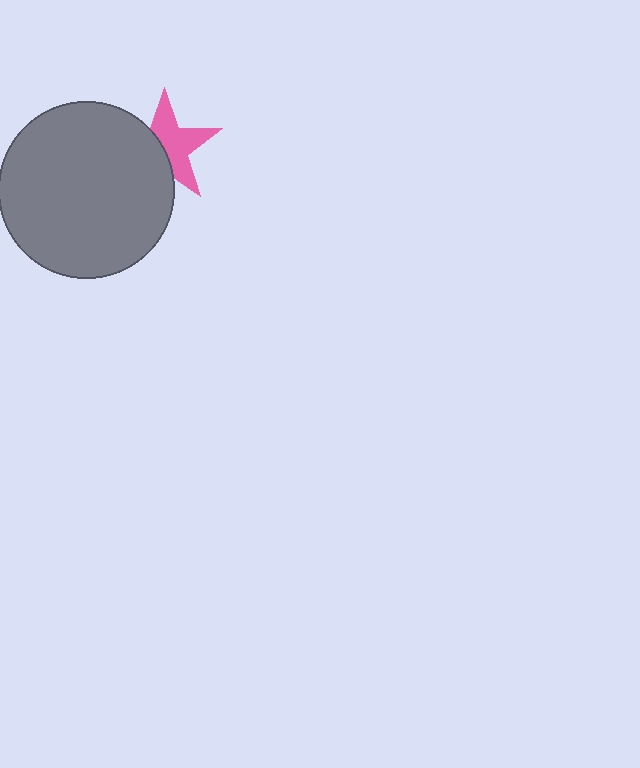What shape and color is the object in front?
The object in front is a gray circle.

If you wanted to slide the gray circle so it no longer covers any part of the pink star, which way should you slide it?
Slide it left — that is the most direct way to separate the two shapes.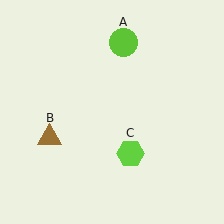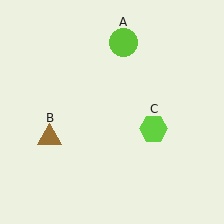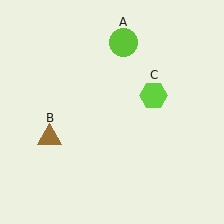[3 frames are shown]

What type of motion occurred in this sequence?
The lime hexagon (object C) rotated counterclockwise around the center of the scene.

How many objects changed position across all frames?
1 object changed position: lime hexagon (object C).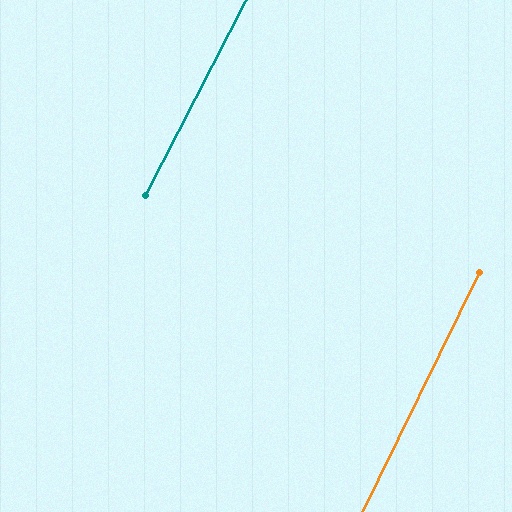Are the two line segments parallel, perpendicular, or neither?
Parallel — their directions differ by only 1.0°.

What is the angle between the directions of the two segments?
Approximately 1 degree.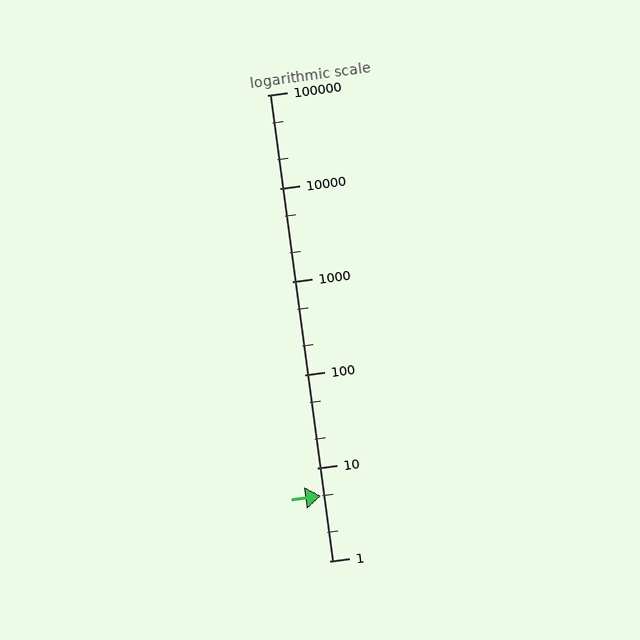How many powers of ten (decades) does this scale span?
The scale spans 5 decades, from 1 to 100000.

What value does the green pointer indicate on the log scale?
The pointer indicates approximately 5.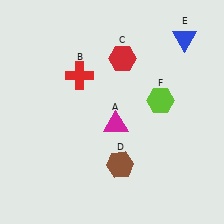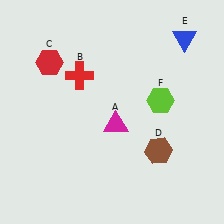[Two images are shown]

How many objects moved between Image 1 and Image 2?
2 objects moved between the two images.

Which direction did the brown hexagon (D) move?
The brown hexagon (D) moved right.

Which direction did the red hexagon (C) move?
The red hexagon (C) moved left.